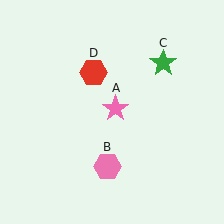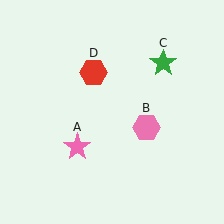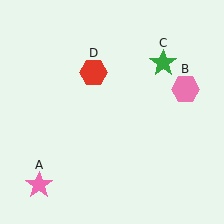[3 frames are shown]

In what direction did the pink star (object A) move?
The pink star (object A) moved down and to the left.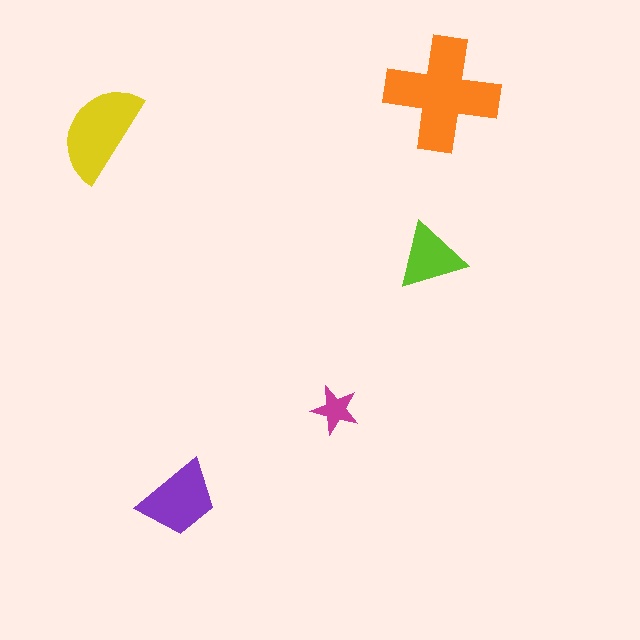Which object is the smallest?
The magenta star.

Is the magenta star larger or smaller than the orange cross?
Smaller.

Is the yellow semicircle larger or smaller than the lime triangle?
Larger.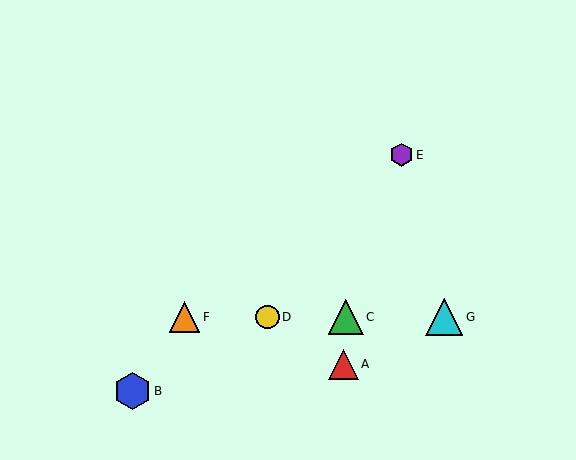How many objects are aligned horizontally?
4 objects (C, D, F, G) are aligned horizontally.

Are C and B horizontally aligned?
No, C is at y≈317 and B is at y≈391.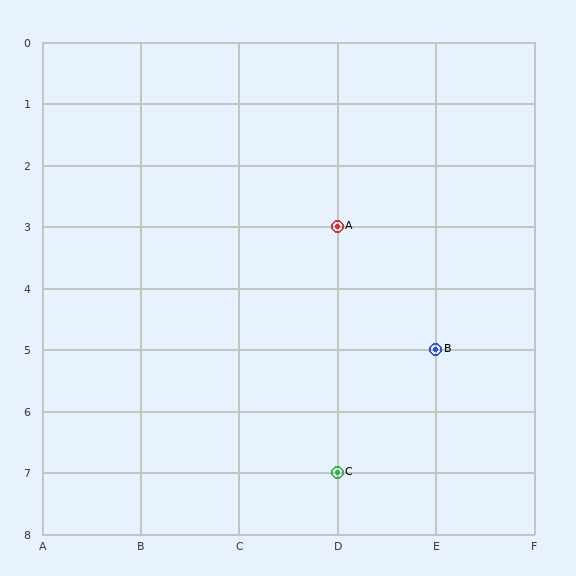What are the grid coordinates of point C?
Point C is at grid coordinates (D, 7).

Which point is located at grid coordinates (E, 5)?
Point B is at (E, 5).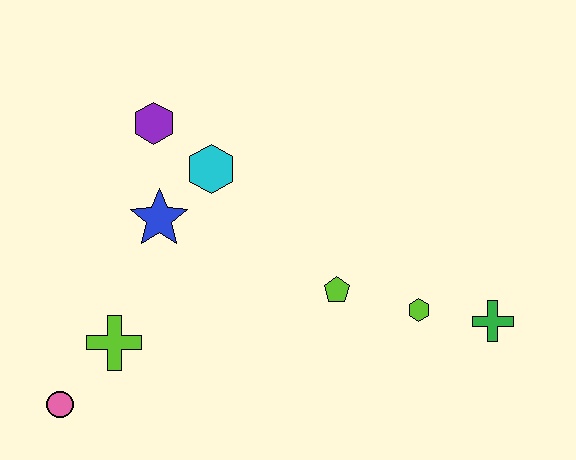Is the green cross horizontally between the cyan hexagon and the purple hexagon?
No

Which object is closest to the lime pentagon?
The lime hexagon is closest to the lime pentagon.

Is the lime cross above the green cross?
No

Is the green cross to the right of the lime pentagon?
Yes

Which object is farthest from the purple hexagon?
The green cross is farthest from the purple hexagon.